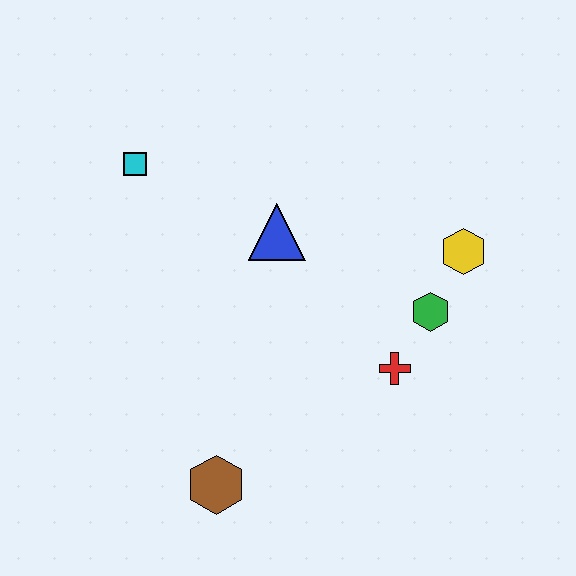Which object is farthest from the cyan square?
The yellow hexagon is farthest from the cyan square.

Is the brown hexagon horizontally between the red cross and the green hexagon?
No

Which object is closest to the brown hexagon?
The red cross is closest to the brown hexagon.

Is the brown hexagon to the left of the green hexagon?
Yes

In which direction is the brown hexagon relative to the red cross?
The brown hexagon is to the left of the red cross.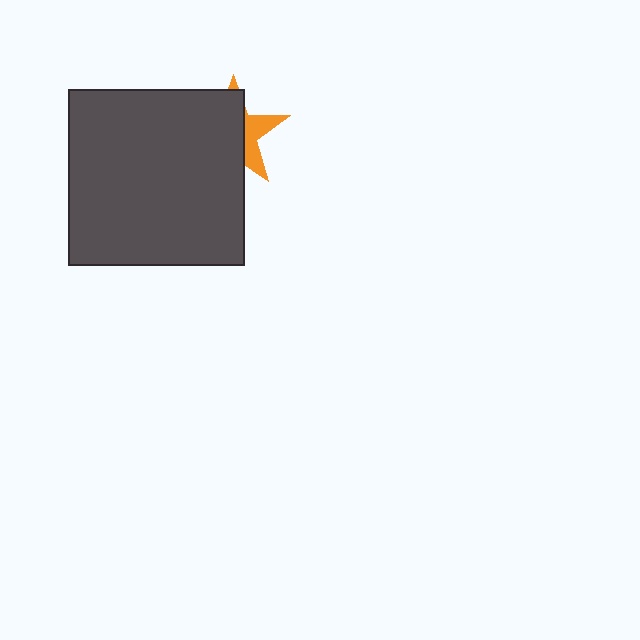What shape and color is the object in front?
The object in front is a dark gray square.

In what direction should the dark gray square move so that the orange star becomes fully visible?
The dark gray square should move left. That is the shortest direction to clear the overlap and leave the orange star fully visible.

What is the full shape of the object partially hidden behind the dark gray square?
The partially hidden object is an orange star.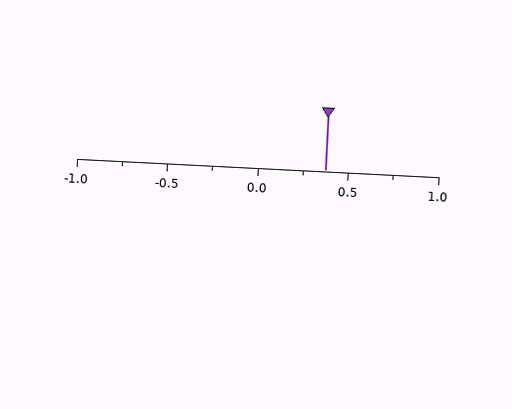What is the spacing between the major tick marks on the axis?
The major ticks are spaced 0.5 apart.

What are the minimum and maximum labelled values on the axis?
The axis runs from -1.0 to 1.0.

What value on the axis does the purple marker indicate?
The marker indicates approximately 0.38.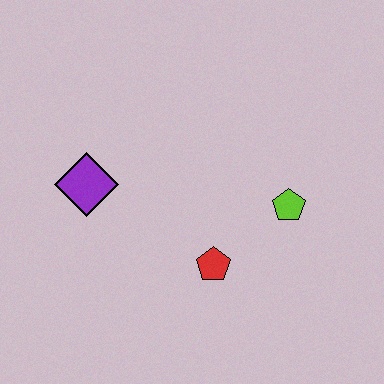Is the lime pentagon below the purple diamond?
Yes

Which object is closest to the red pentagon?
The lime pentagon is closest to the red pentagon.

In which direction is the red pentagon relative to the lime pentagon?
The red pentagon is to the left of the lime pentagon.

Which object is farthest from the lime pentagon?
The purple diamond is farthest from the lime pentagon.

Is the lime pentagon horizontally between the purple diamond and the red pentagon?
No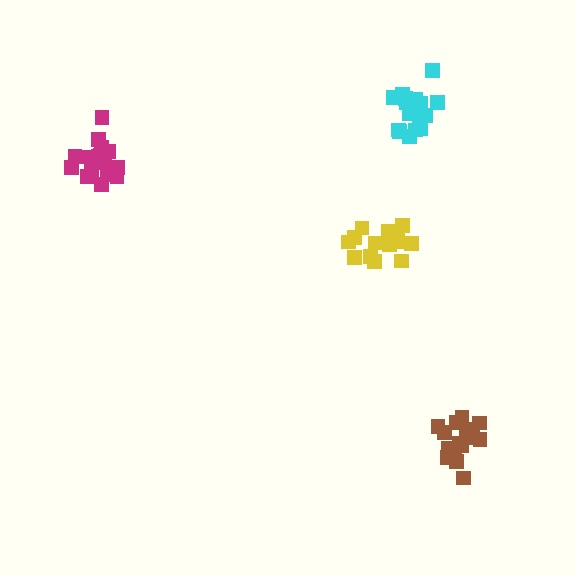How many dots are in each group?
Group 1: 18 dots, Group 2: 18 dots, Group 3: 16 dots, Group 4: 19 dots (71 total).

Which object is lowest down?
The brown cluster is bottommost.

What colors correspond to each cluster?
The clusters are colored: magenta, brown, yellow, cyan.